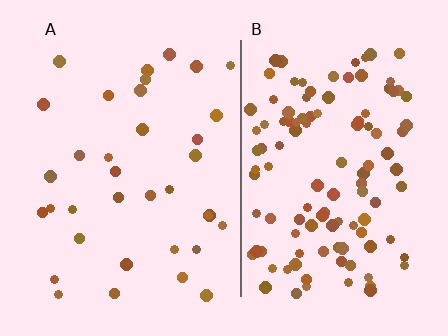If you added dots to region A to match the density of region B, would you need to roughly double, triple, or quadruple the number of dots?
Approximately triple.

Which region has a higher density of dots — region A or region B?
B (the right).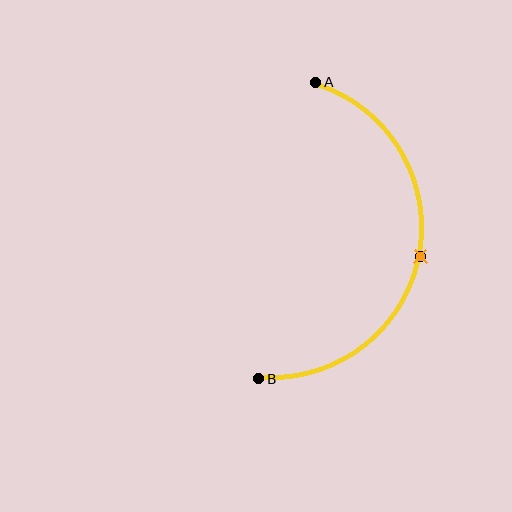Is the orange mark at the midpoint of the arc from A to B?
Yes. The orange mark lies on the arc at equal arc-length from both A and B — it is the arc midpoint.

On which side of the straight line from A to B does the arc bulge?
The arc bulges to the right of the straight line connecting A and B.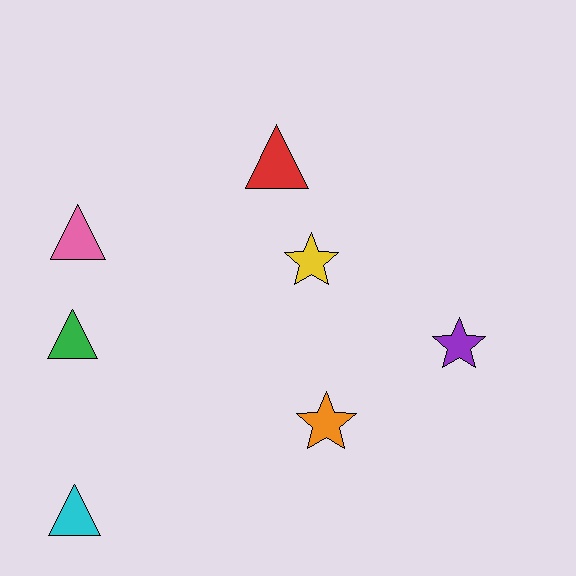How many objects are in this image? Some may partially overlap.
There are 7 objects.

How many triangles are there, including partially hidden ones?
There are 4 triangles.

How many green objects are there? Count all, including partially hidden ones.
There is 1 green object.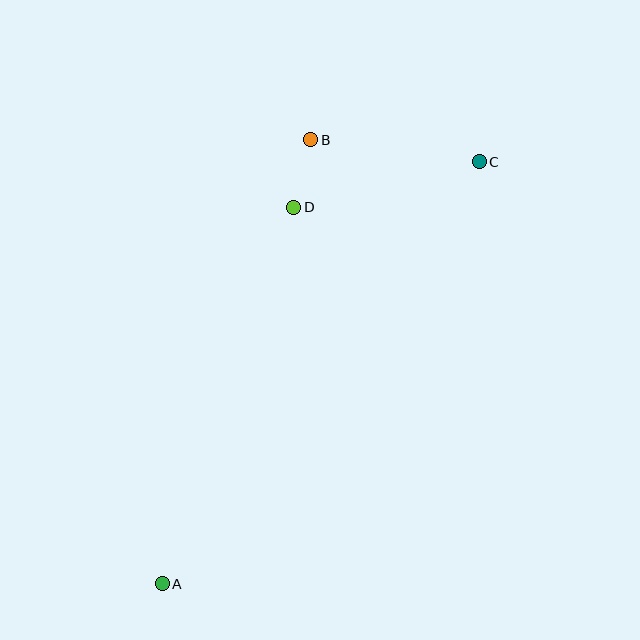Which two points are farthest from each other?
Points A and C are farthest from each other.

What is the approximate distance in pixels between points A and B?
The distance between A and B is approximately 468 pixels.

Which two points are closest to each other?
Points B and D are closest to each other.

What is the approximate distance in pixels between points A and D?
The distance between A and D is approximately 398 pixels.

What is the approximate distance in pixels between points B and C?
The distance between B and C is approximately 170 pixels.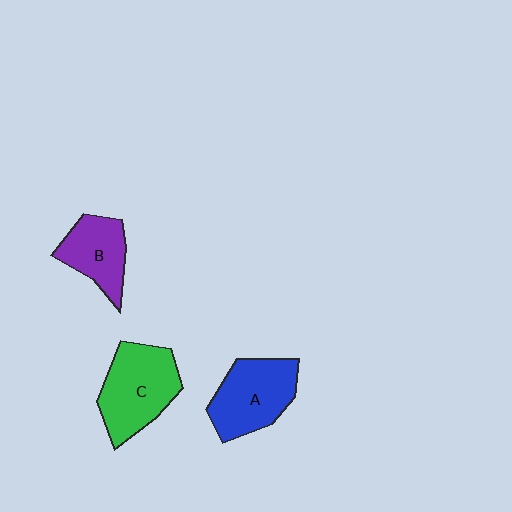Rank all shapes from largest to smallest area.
From largest to smallest: C (green), A (blue), B (purple).